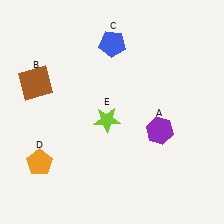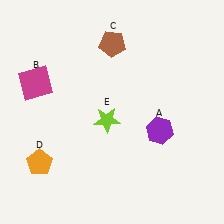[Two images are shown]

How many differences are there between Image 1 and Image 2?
There are 2 differences between the two images.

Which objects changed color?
B changed from brown to magenta. C changed from blue to brown.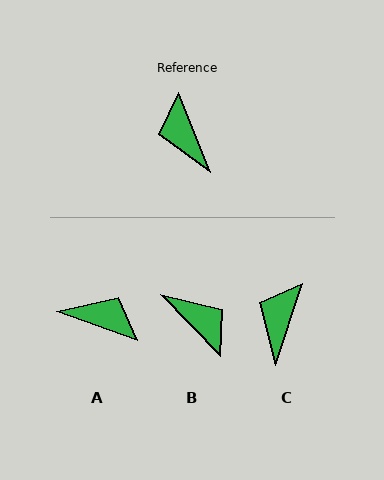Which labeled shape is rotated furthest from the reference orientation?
B, about 158 degrees away.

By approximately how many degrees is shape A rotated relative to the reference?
Approximately 131 degrees clockwise.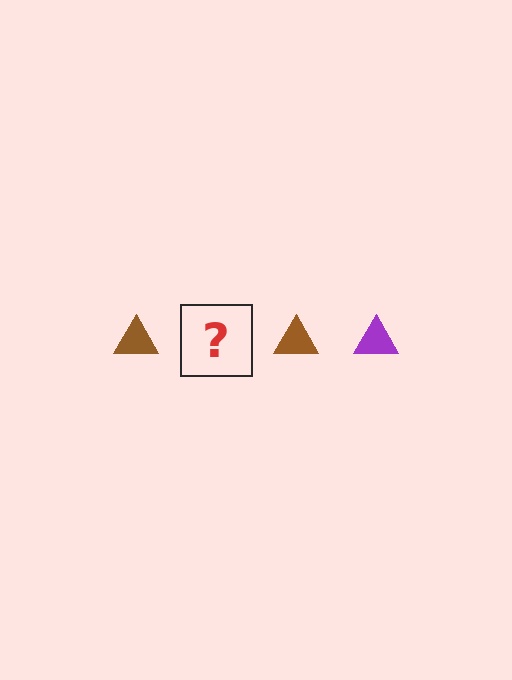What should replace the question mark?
The question mark should be replaced with a purple triangle.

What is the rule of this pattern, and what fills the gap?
The rule is that the pattern cycles through brown, purple triangles. The gap should be filled with a purple triangle.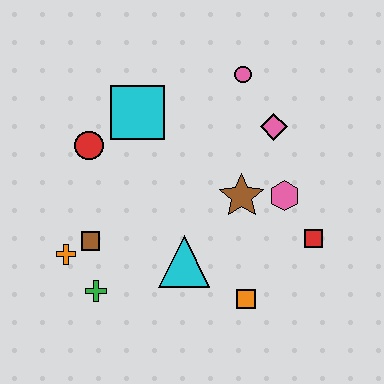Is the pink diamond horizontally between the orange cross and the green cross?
No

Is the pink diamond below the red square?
No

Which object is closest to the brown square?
The orange cross is closest to the brown square.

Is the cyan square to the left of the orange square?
Yes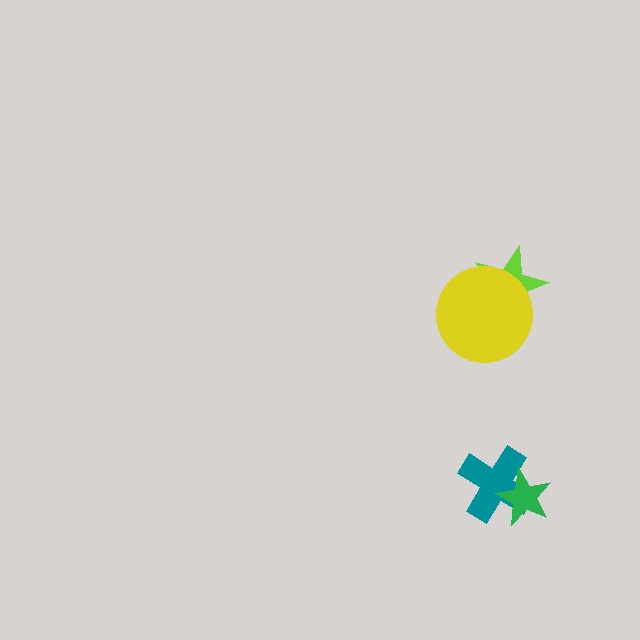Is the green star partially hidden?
No, no other shape covers it.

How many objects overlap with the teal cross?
1 object overlaps with the teal cross.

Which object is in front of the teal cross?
The green star is in front of the teal cross.